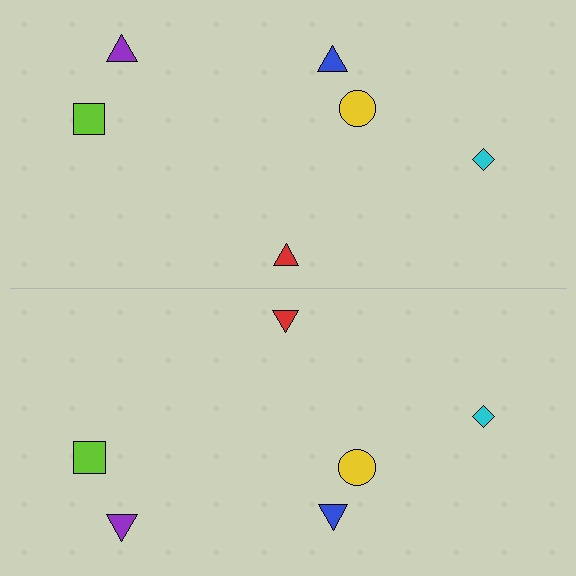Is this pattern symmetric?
Yes, this pattern has bilateral (reflection) symmetry.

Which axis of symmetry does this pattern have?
The pattern has a horizontal axis of symmetry running through the center of the image.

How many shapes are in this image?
There are 12 shapes in this image.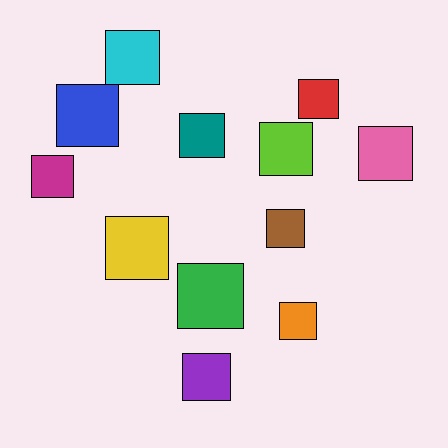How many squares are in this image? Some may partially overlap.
There are 12 squares.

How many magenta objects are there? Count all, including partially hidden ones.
There is 1 magenta object.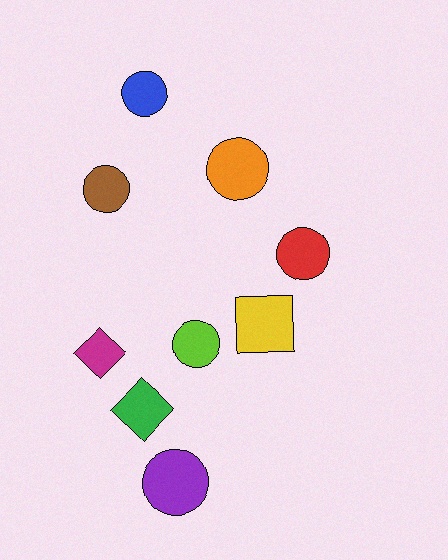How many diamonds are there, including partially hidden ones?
There are 2 diamonds.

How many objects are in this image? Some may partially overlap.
There are 9 objects.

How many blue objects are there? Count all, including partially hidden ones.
There is 1 blue object.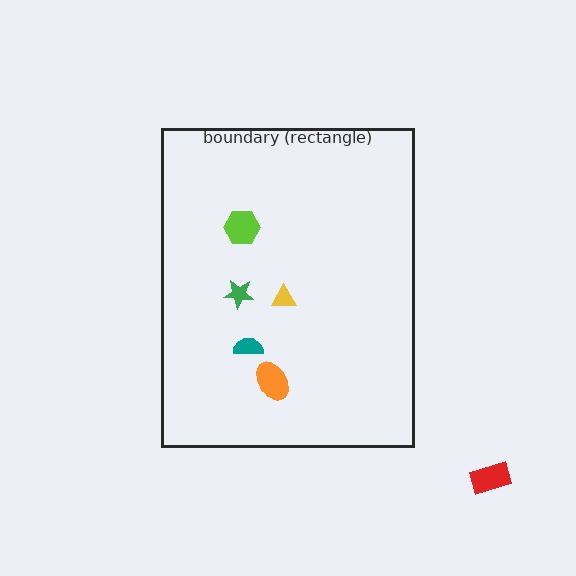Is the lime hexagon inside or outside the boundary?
Inside.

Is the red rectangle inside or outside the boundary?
Outside.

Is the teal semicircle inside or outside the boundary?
Inside.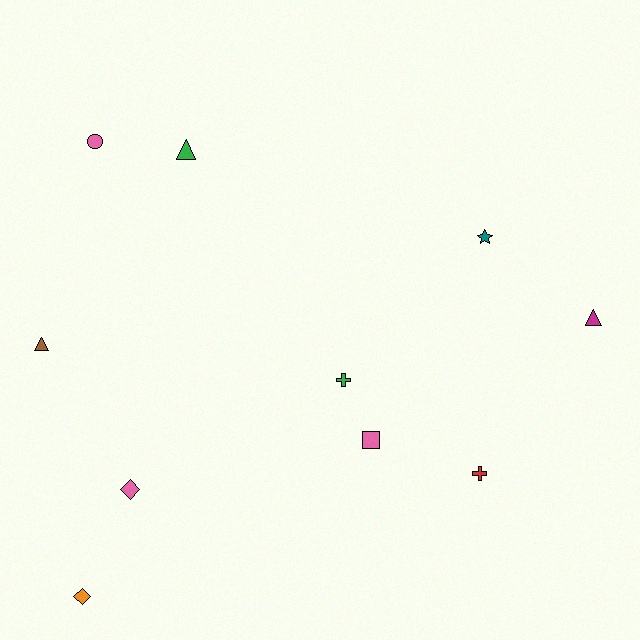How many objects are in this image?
There are 10 objects.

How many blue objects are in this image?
There are no blue objects.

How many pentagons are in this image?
There are no pentagons.